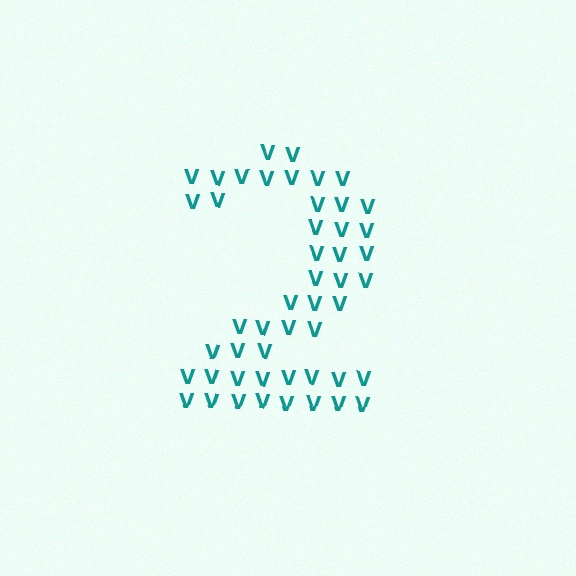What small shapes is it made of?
It is made of small letter V's.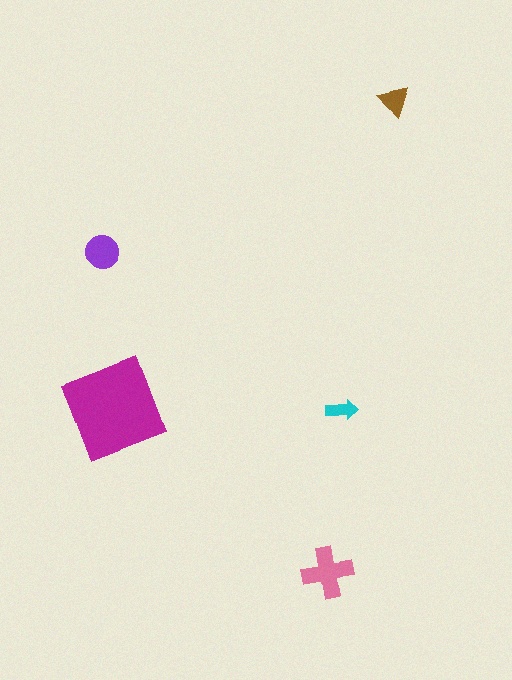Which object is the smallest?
The cyan arrow.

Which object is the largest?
The magenta diamond.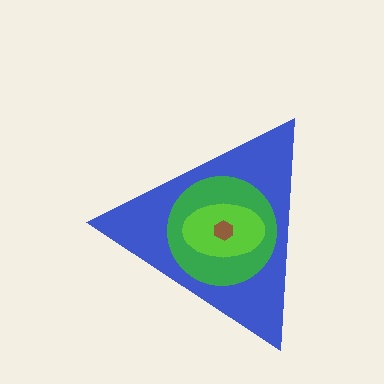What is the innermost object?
The brown hexagon.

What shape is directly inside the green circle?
The lime ellipse.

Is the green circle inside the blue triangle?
Yes.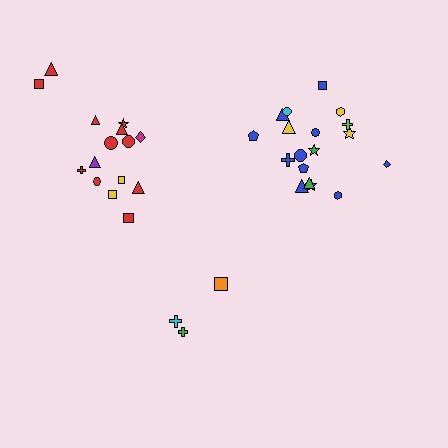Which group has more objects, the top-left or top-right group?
The top-right group.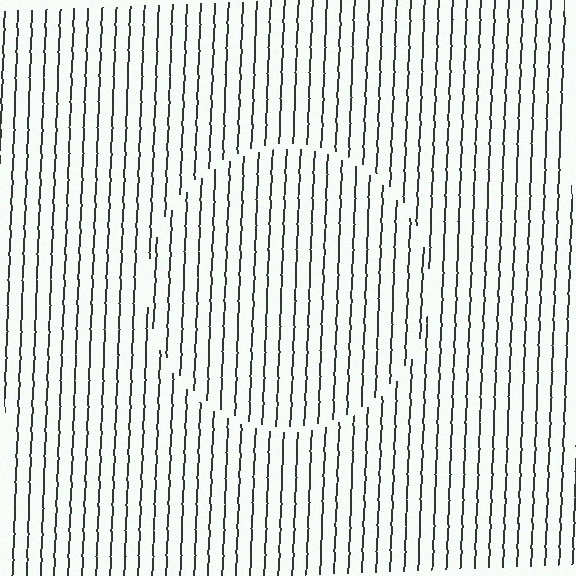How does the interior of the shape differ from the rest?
The interior of the shape contains the same grating, shifted by half a period — the contour is defined by the phase discontinuity where line-ends from the inner and outer gratings abut.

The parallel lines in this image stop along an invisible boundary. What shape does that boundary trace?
An illusory circle. The interior of the shape contains the same grating, shifted by half a period — the contour is defined by the phase discontinuity where line-ends from the inner and outer gratings abut.